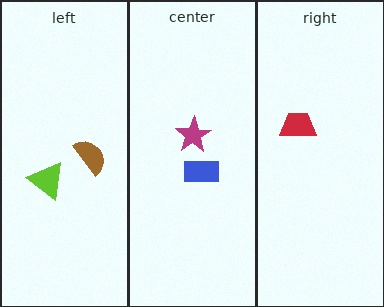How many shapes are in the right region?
1.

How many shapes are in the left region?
2.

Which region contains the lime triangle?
The left region.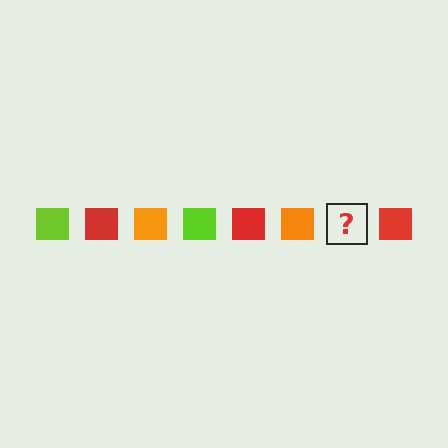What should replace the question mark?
The question mark should be replaced with a lime square.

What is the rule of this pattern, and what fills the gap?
The rule is that the pattern cycles through lime, red, orange squares. The gap should be filled with a lime square.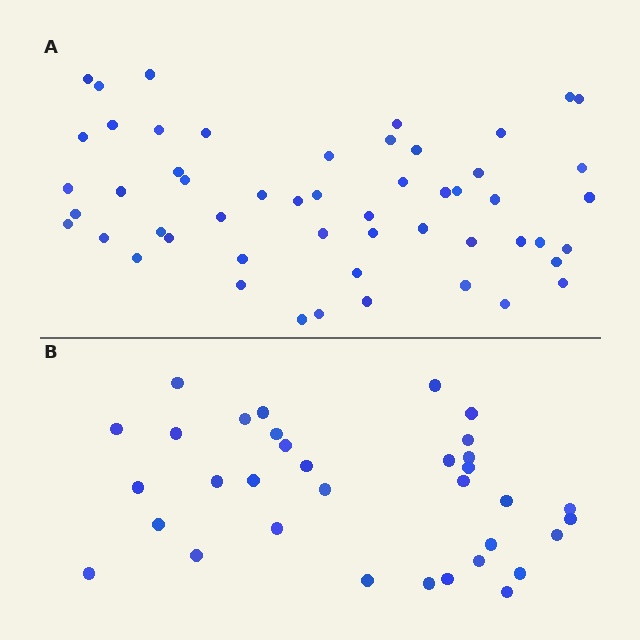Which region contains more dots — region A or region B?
Region A (the top region) has more dots.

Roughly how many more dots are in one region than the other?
Region A has approximately 20 more dots than region B.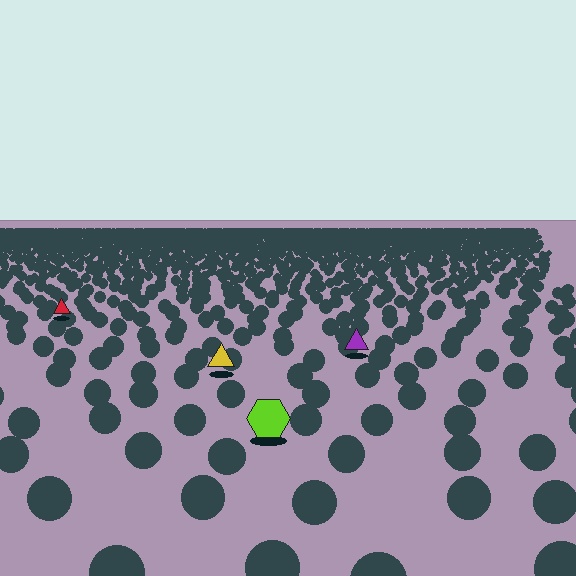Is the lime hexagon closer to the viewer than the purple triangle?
Yes. The lime hexagon is closer — you can tell from the texture gradient: the ground texture is coarser near it.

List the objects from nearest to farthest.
From nearest to farthest: the lime hexagon, the yellow triangle, the purple triangle, the red triangle.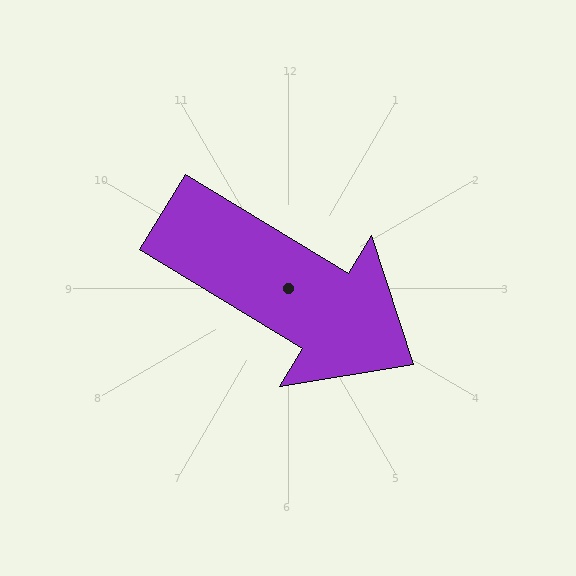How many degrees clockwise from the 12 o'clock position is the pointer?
Approximately 121 degrees.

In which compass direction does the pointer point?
Southeast.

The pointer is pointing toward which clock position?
Roughly 4 o'clock.